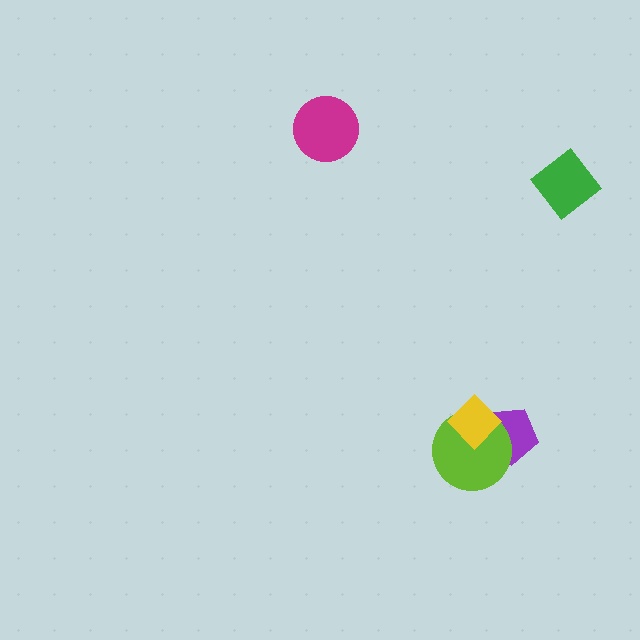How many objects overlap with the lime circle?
2 objects overlap with the lime circle.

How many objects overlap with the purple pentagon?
2 objects overlap with the purple pentagon.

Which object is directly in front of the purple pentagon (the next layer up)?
The lime circle is directly in front of the purple pentagon.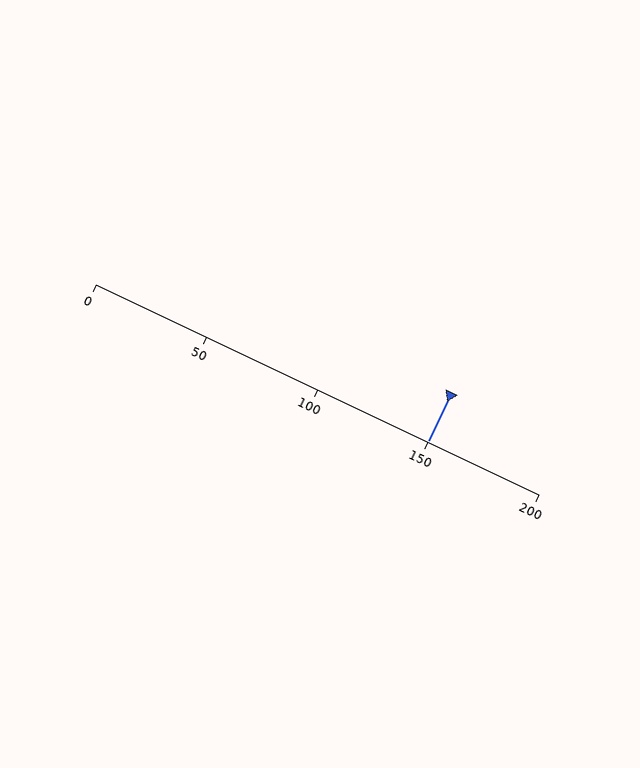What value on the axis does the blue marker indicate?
The marker indicates approximately 150.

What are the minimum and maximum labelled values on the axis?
The axis runs from 0 to 200.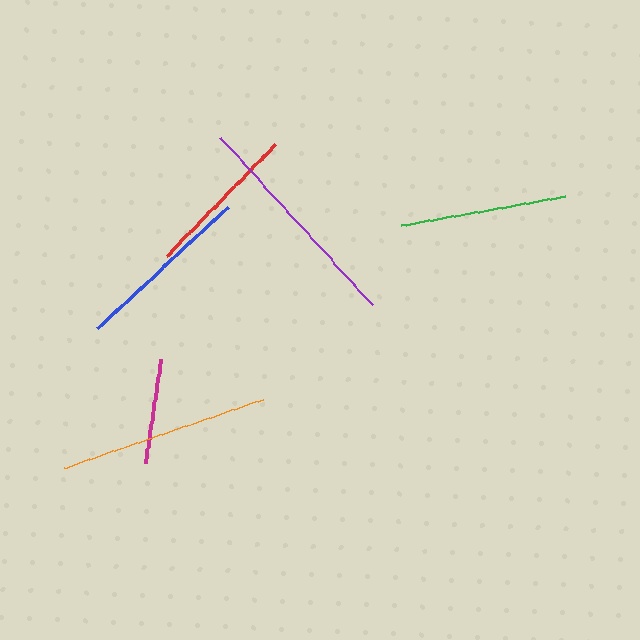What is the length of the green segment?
The green segment is approximately 167 pixels long.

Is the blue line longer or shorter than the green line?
The blue line is longer than the green line.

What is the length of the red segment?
The red segment is approximately 155 pixels long.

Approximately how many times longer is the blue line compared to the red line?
The blue line is approximately 1.1 times the length of the red line.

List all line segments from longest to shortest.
From longest to shortest: purple, orange, blue, green, red, magenta.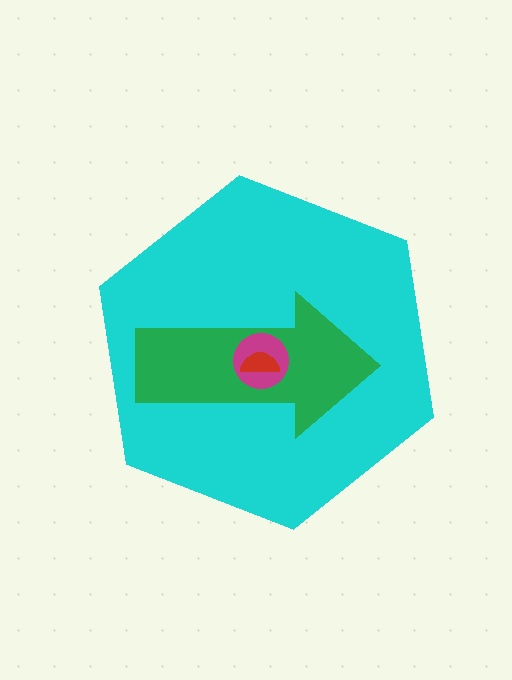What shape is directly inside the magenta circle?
The red semicircle.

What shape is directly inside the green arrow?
The magenta circle.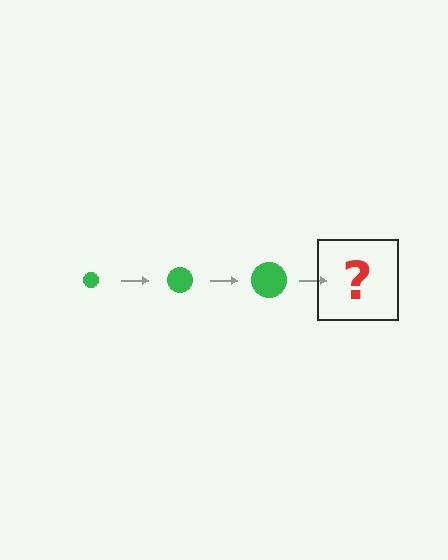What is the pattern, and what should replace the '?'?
The pattern is that the circle gets progressively larger each step. The '?' should be a green circle, larger than the previous one.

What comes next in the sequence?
The next element should be a green circle, larger than the previous one.